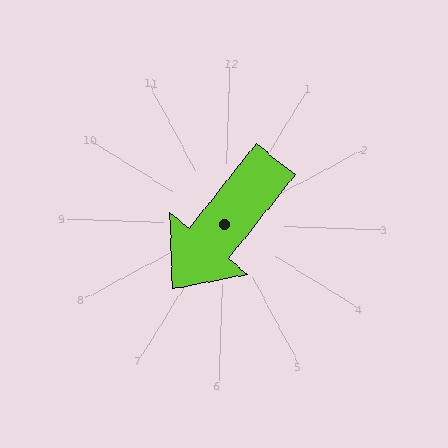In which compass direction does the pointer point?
Southwest.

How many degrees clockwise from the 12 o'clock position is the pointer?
Approximately 217 degrees.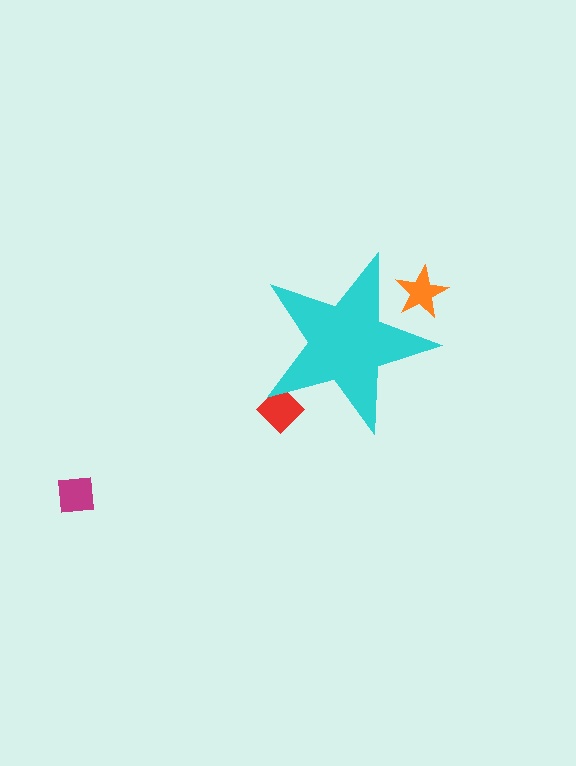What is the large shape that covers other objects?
A cyan star.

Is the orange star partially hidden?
Yes, the orange star is partially hidden behind the cyan star.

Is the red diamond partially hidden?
Yes, the red diamond is partially hidden behind the cyan star.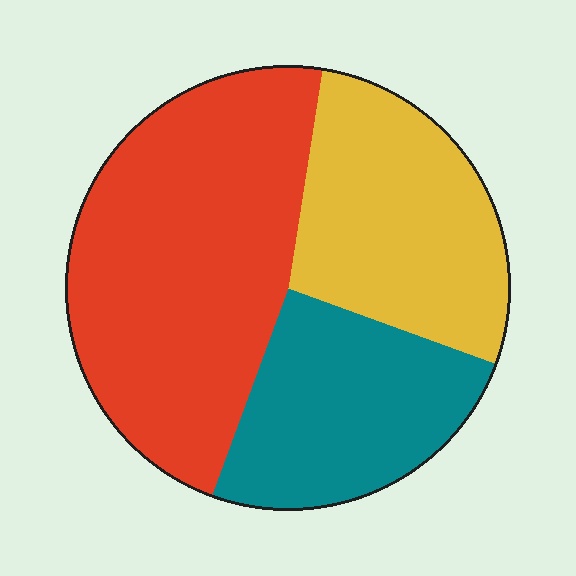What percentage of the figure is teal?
Teal takes up less than a quarter of the figure.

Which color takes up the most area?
Red, at roughly 45%.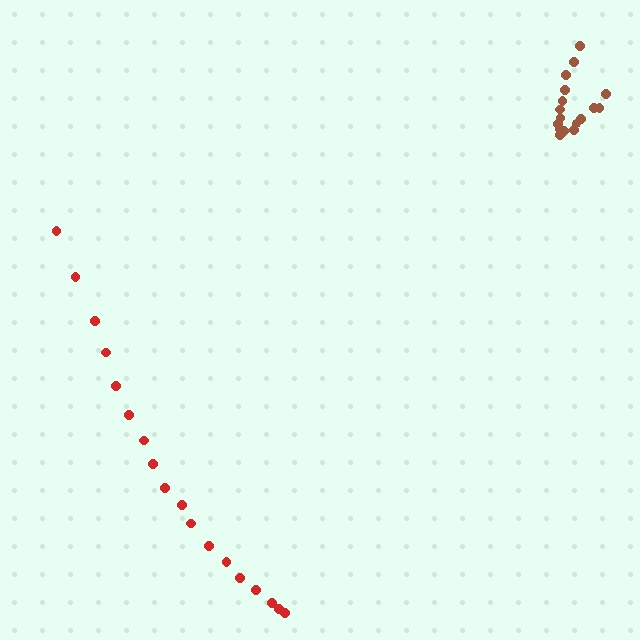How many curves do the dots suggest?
There are 2 distinct paths.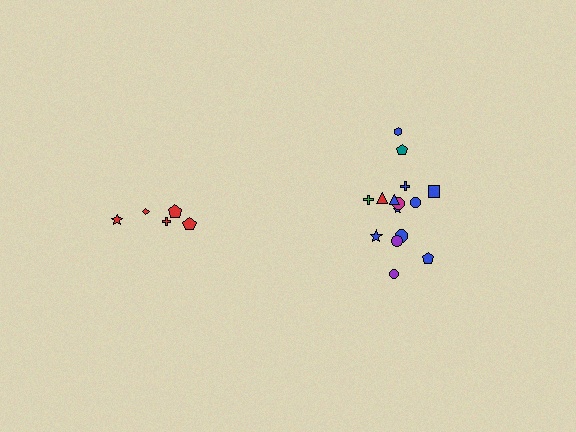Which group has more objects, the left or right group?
The right group.